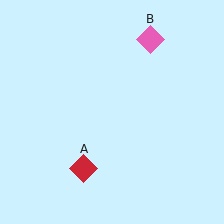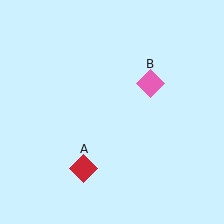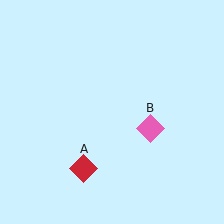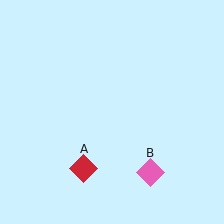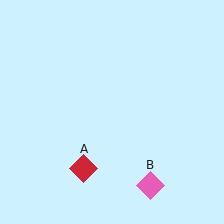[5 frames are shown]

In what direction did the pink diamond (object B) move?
The pink diamond (object B) moved down.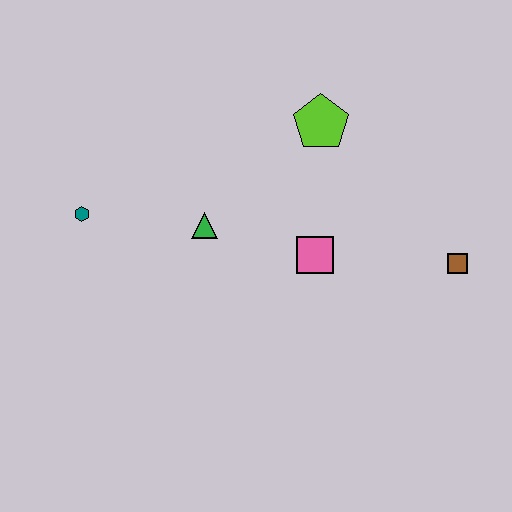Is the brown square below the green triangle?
Yes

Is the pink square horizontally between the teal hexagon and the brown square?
Yes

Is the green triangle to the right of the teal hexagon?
Yes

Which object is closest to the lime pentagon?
The pink square is closest to the lime pentagon.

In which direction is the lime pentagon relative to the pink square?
The lime pentagon is above the pink square.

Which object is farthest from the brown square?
The teal hexagon is farthest from the brown square.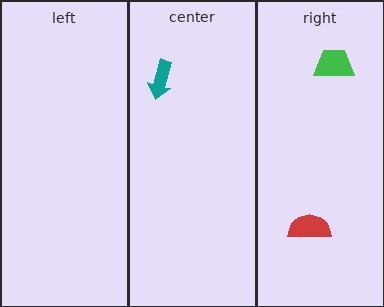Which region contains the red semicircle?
The right region.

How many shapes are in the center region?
1.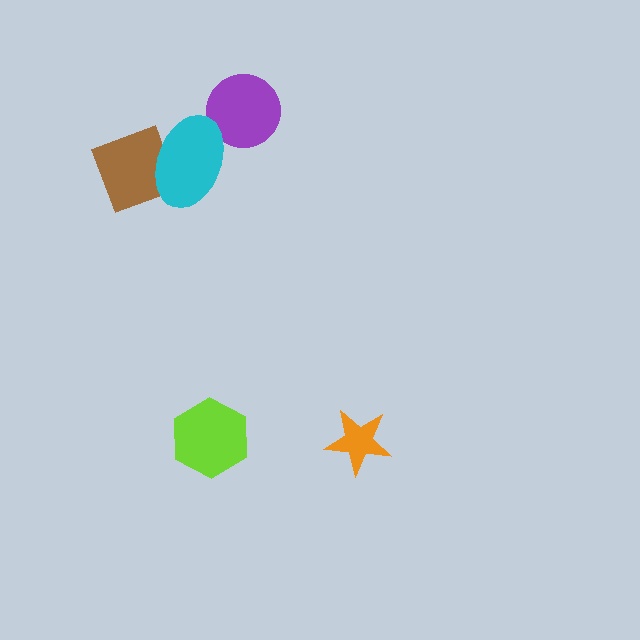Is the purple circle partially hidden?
Yes, it is partially covered by another shape.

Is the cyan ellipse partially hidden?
No, no other shape covers it.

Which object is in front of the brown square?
The cyan ellipse is in front of the brown square.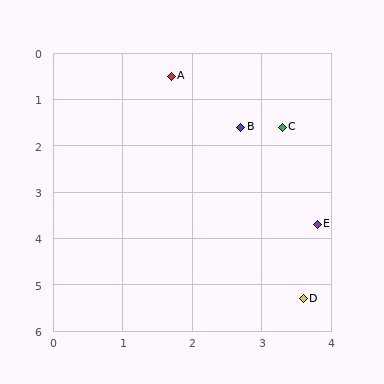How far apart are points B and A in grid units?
Points B and A are about 1.5 grid units apart.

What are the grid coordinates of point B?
Point B is at approximately (2.7, 1.6).